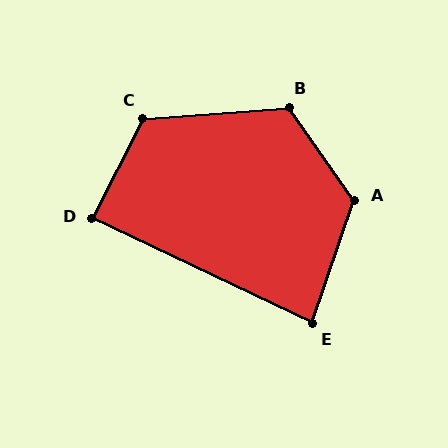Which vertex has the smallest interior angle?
E, at approximately 84 degrees.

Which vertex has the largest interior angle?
A, at approximately 125 degrees.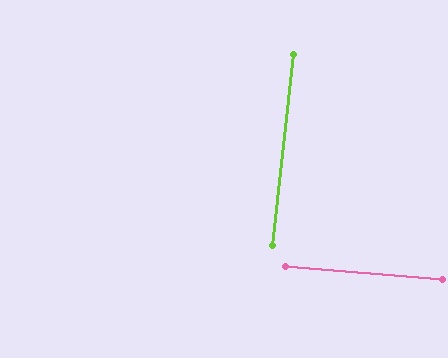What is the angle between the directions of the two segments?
Approximately 88 degrees.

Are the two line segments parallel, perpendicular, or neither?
Perpendicular — they meet at approximately 88°.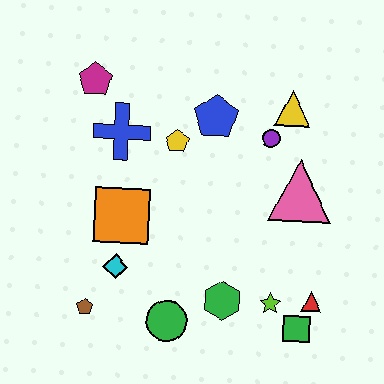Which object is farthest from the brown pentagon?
The yellow triangle is farthest from the brown pentagon.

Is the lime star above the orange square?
No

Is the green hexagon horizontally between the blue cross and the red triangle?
Yes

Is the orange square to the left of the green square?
Yes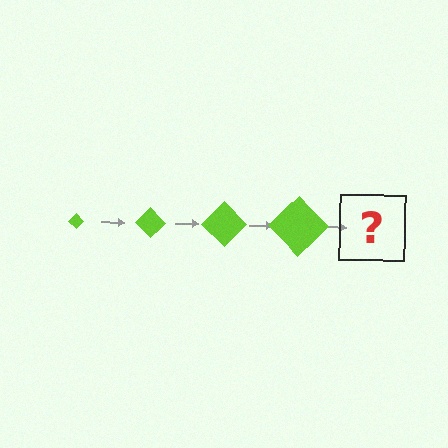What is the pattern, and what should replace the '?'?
The pattern is that the diamond gets progressively larger each step. The '?' should be a lime diamond, larger than the previous one.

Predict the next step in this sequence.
The next step is a lime diamond, larger than the previous one.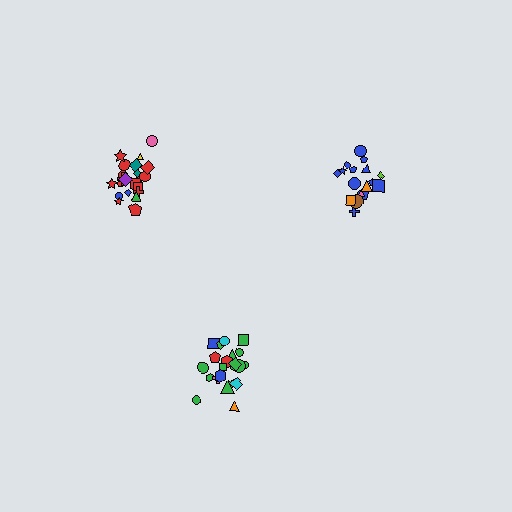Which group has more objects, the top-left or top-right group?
The top-left group.